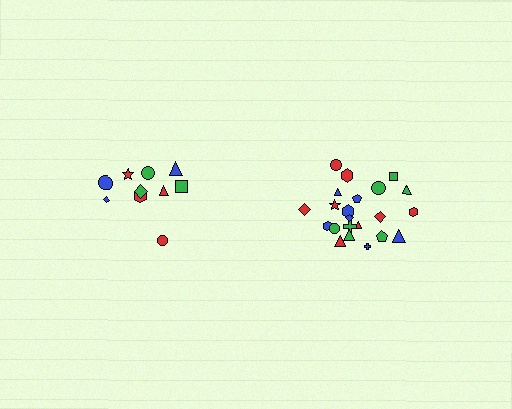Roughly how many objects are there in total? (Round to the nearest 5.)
Roughly 30 objects in total.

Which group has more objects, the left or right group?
The right group.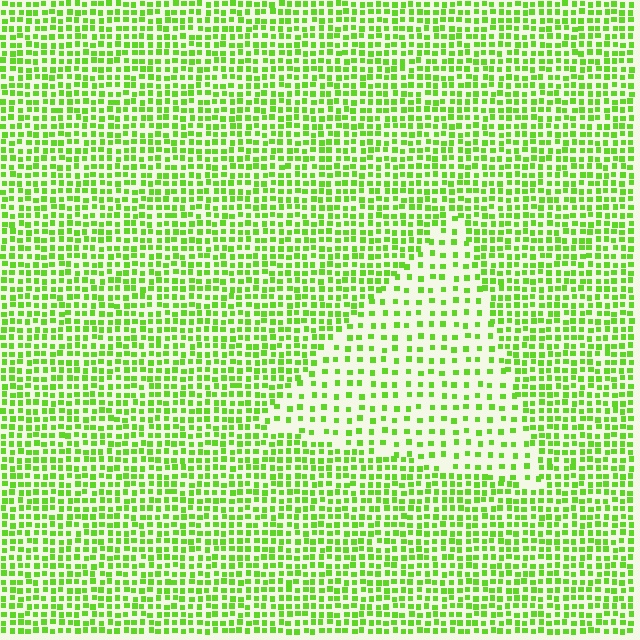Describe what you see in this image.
The image contains small lime elements arranged at two different densities. A triangle-shaped region is visible where the elements are less densely packed than the surrounding area.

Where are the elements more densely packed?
The elements are more densely packed outside the triangle boundary.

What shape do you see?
I see a triangle.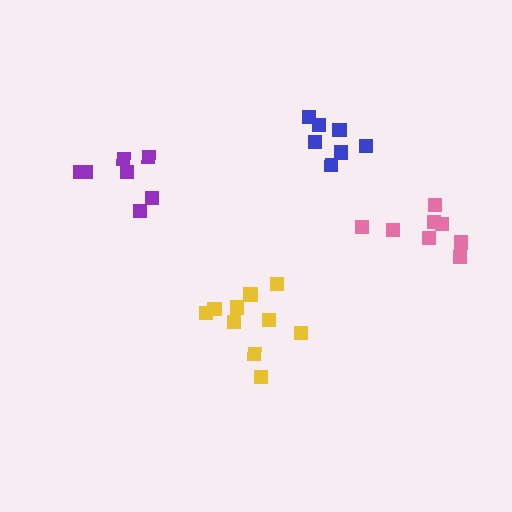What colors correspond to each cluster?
The clusters are colored: yellow, pink, purple, blue.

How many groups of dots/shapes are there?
There are 4 groups.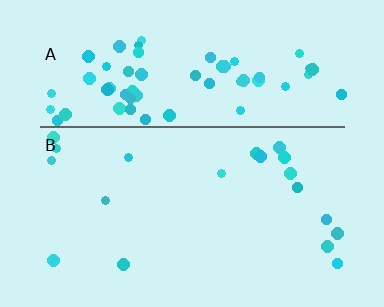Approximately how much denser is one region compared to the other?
Approximately 3.7× — region A over region B.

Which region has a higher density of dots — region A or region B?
A (the top).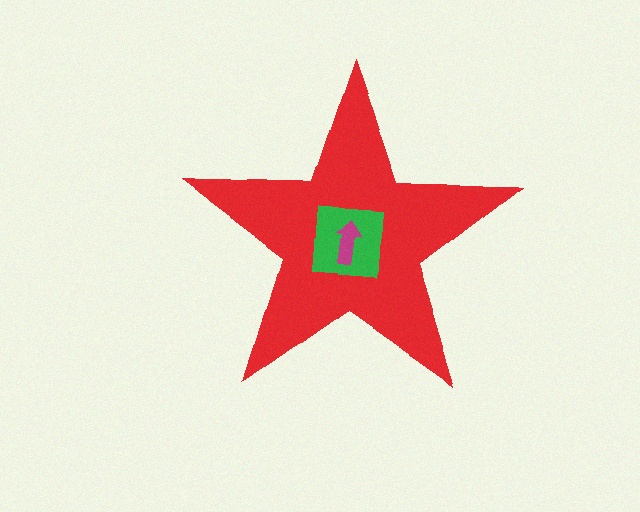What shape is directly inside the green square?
The magenta arrow.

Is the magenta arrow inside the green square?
Yes.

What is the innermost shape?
The magenta arrow.